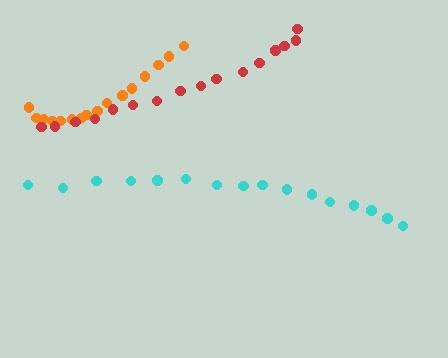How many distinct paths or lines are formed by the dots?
There are 3 distinct paths.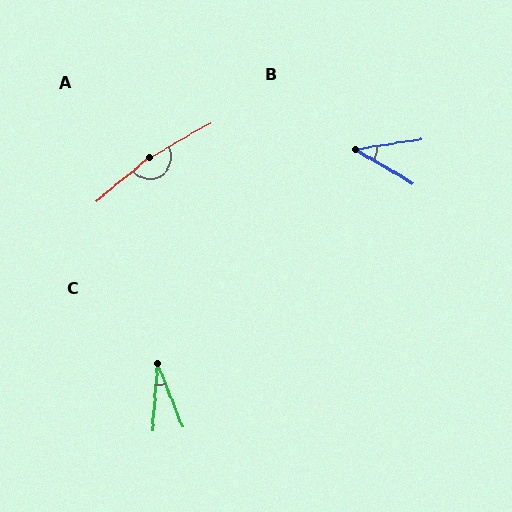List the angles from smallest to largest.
C (26°), B (40°), A (170°).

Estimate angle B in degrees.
Approximately 40 degrees.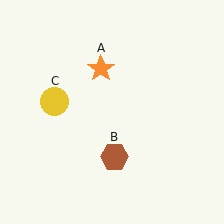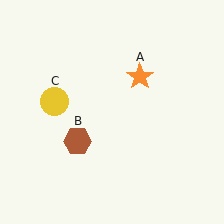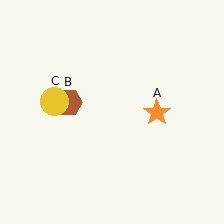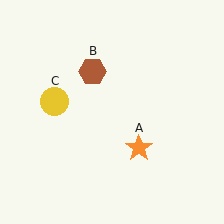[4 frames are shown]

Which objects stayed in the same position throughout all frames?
Yellow circle (object C) remained stationary.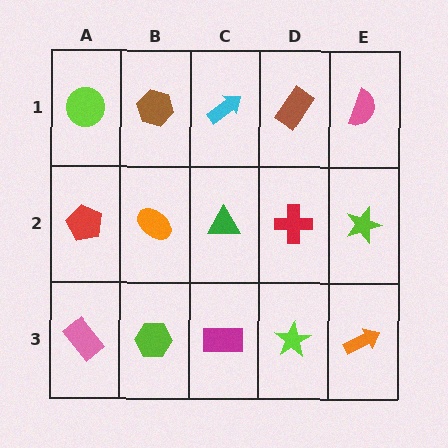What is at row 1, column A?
A lime circle.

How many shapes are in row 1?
5 shapes.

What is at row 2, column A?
A red pentagon.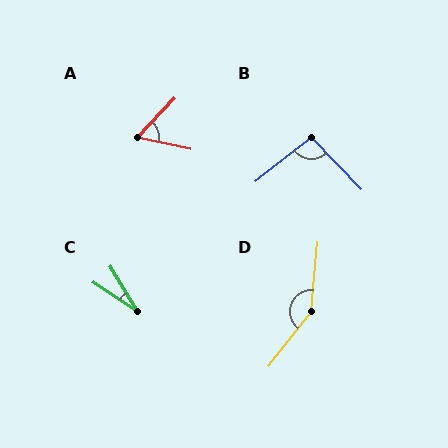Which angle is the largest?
D, at approximately 147 degrees.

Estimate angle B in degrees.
Approximately 95 degrees.